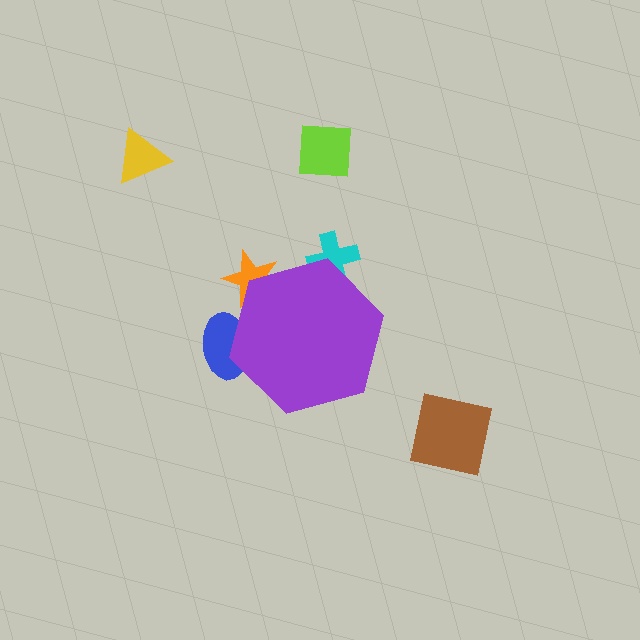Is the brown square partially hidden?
No, the brown square is fully visible.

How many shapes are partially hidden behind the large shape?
3 shapes are partially hidden.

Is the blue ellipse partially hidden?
Yes, the blue ellipse is partially hidden behind the purple hexagon.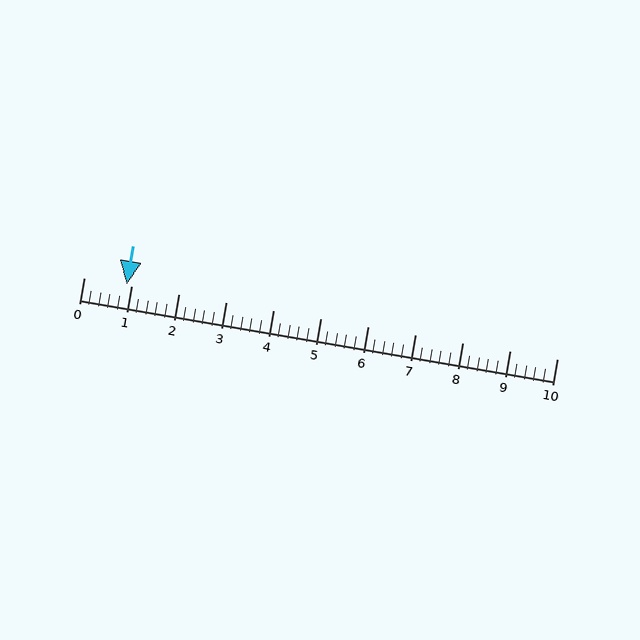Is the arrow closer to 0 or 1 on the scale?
The arrow is closer to 1.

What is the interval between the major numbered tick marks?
The major tick marks are spaced 1 units apart.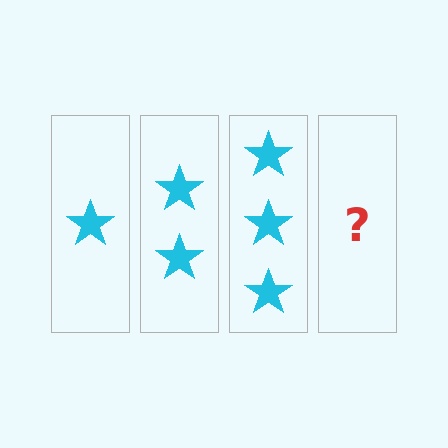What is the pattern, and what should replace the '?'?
The pattern is that each step adds one more star. The '?' should be 4 stars.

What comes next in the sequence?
The next element should be 4 stars.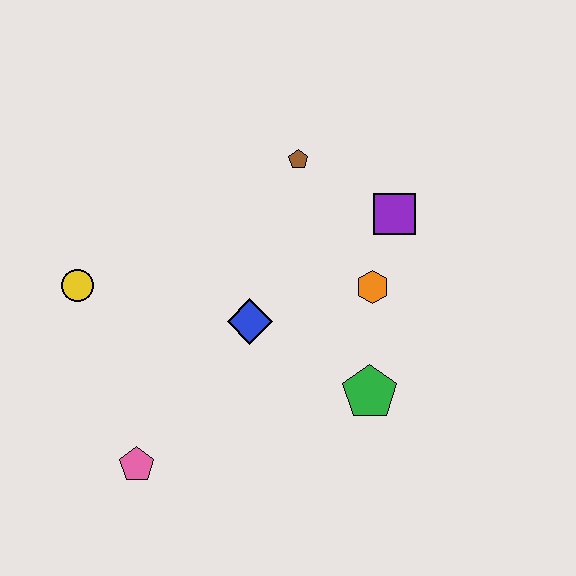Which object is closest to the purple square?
The orange hexagon is closest to the purple square.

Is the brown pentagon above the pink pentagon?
Yes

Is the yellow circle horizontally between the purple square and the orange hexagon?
No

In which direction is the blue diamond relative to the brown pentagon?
The blue diamond is below the brown pentagon.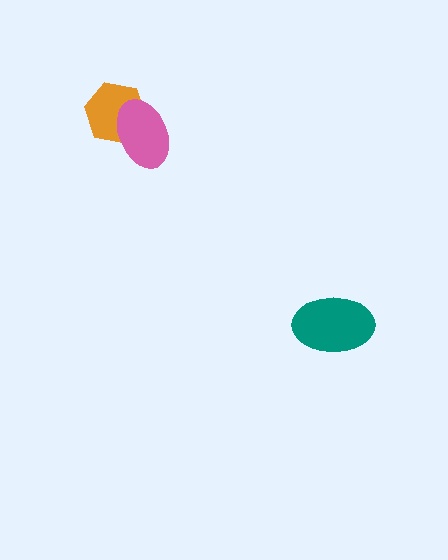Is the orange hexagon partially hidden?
Yes, it is partially covered by another shape.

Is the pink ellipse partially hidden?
No, no other shape covers it.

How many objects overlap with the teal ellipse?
0 objects overlap with the teal ellipse.